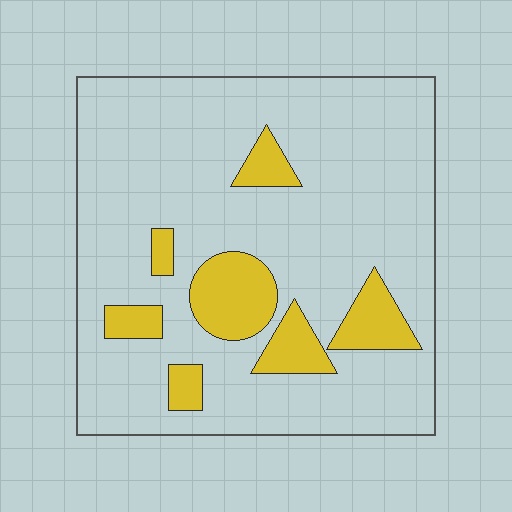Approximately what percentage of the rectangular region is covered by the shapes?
Approximately 15%.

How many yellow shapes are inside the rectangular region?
7.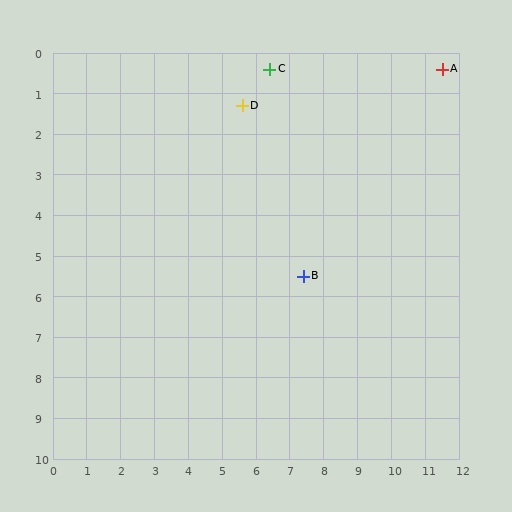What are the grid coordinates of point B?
Point B is at approximately (7.4, 5.5).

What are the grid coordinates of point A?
Point A is at approximately (11.5, 0.4).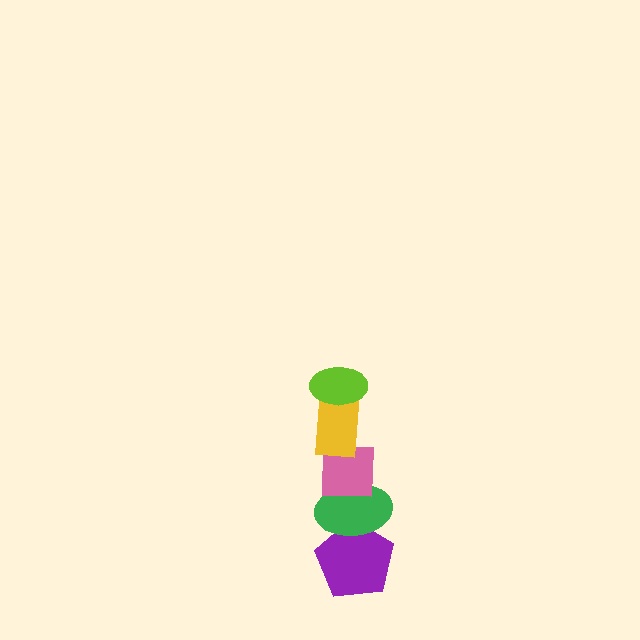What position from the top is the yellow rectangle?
The yellow rectangle is 2nd from the top.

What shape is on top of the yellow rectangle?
The lime ellipse is on top of the yellow rectangle.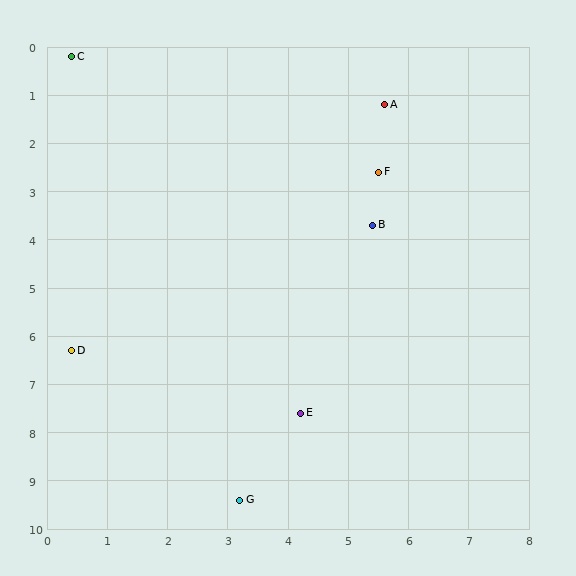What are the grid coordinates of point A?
Point A is at approximately (5.6, 1.2).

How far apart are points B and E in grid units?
Points B and E are about 4.1 grid units apart.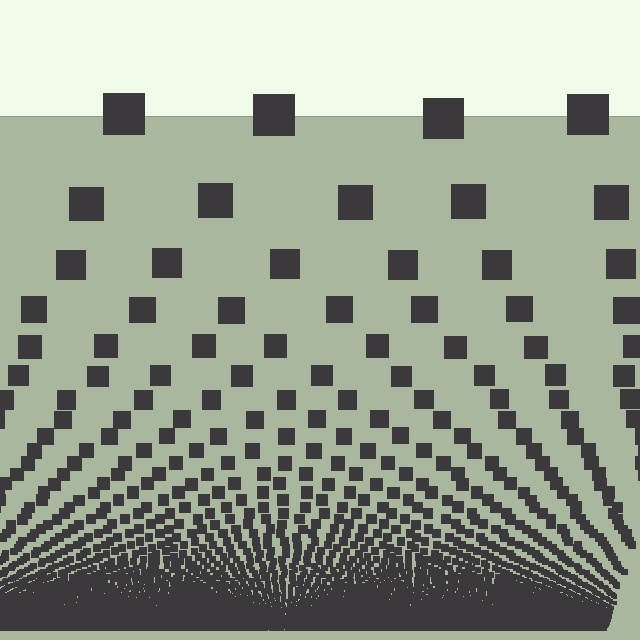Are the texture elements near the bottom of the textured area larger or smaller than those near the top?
Smaller. The gradient is inverted — elements near the bottom are smaller and denser.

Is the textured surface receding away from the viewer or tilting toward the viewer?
The surface appears to tilt toward the viewer. Texture elements get larger and sparser toward the top.